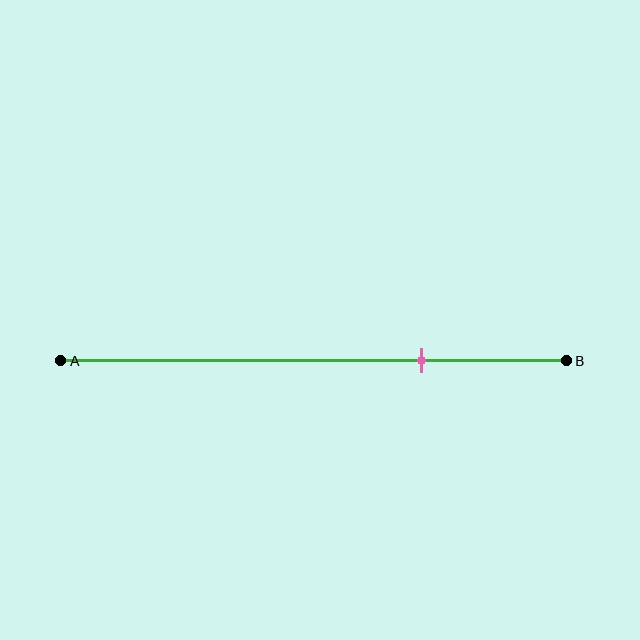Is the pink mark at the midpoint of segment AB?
No, the mark is at about 70% from A, not at the 50% midpoint.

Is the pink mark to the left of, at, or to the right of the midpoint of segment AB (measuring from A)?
The pink mark is to the right of the midpoint of segment AB.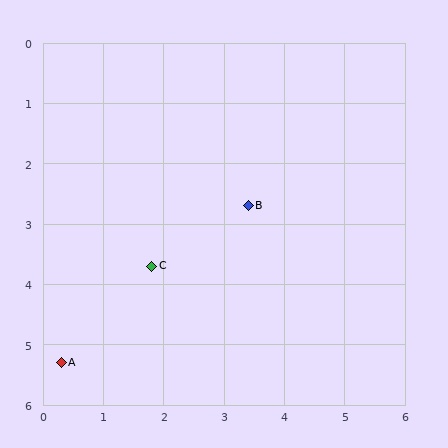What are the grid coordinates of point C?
Point C is at approximately (1.8, 3.7).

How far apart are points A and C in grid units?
Points A and C are about 2.2 grid units apart.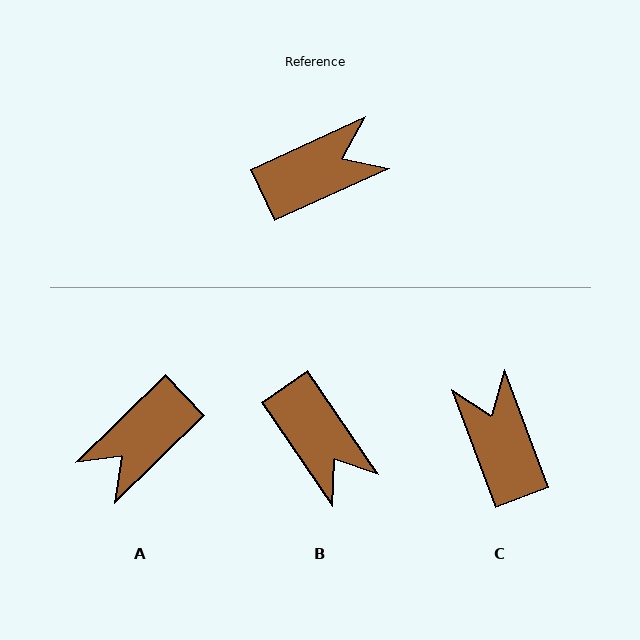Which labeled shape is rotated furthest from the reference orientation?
A, about 160 degrees away.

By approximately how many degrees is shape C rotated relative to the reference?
Approximately 86 degrees counter-clockwise.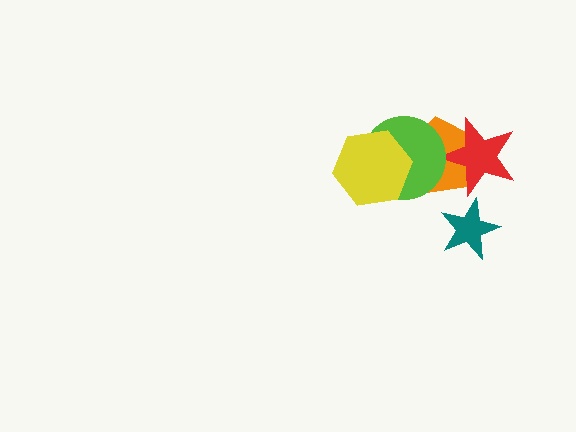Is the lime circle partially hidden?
Yes, it is partially covered by another shape.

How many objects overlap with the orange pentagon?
3 objects overlap with the orange pentagon.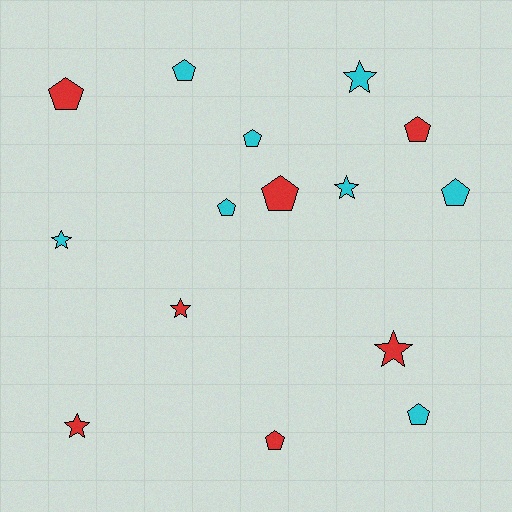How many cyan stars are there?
There are 3 cyan stars.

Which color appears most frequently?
Cyan, with 8 objects.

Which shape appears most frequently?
Pentagon, with 9 objects.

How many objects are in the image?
There are 15 objects.